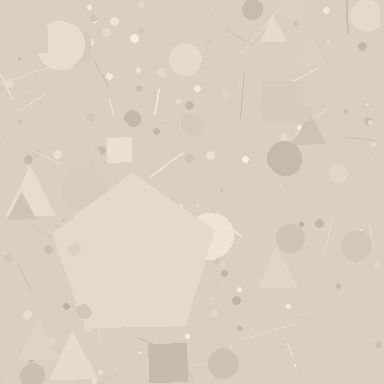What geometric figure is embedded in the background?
A pentagon is embedded in the background.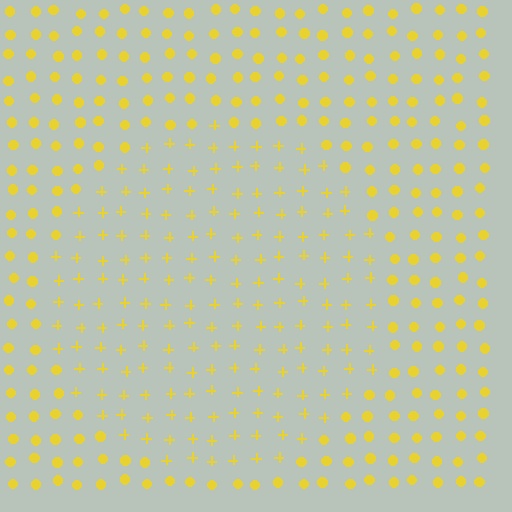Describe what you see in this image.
The image is filled with small yellow elements arranged in a uniform grid. A circle-shaped region contains plus signs, while the surrounding area contains circles. The boundary is defined purely by the change in element shape.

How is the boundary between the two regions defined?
The boundary is defined by a change in element shape: plus signs inside vs. circles outside. All elements share the same color and spacing.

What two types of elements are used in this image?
The image uses plus signs inside the circle region and circles outside it.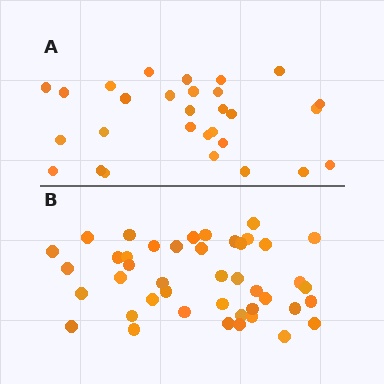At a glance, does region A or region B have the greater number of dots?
Region B (the bottom region) has more dots.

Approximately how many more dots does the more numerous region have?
Region B has approximately 15 more dots than region A.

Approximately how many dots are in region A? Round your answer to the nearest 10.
About 30 dots. (The exact count is 29, which rounds to 30.)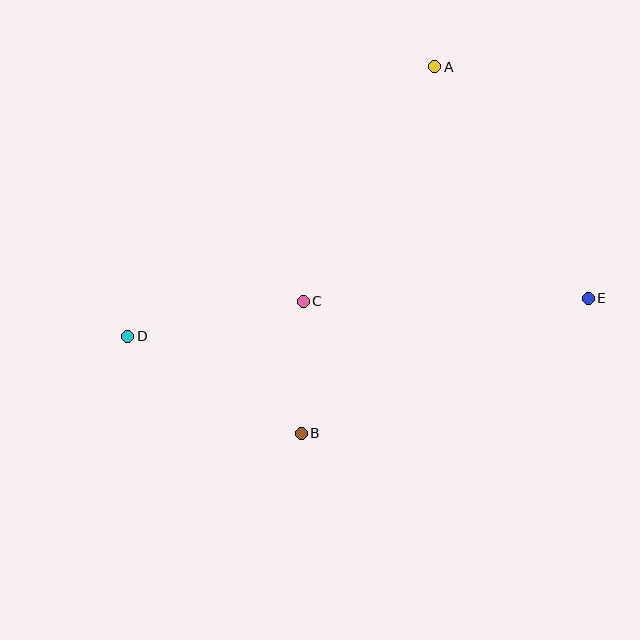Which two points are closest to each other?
Points B and C are closest to each other.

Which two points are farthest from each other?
Points D and E are farthest from each other.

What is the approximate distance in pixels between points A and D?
The distance between A and D is approximately 409 pixels.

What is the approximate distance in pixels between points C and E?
The distance between C and E is approximately 285 pixels.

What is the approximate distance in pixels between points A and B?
The distance between A and B is approximately 390 pixels.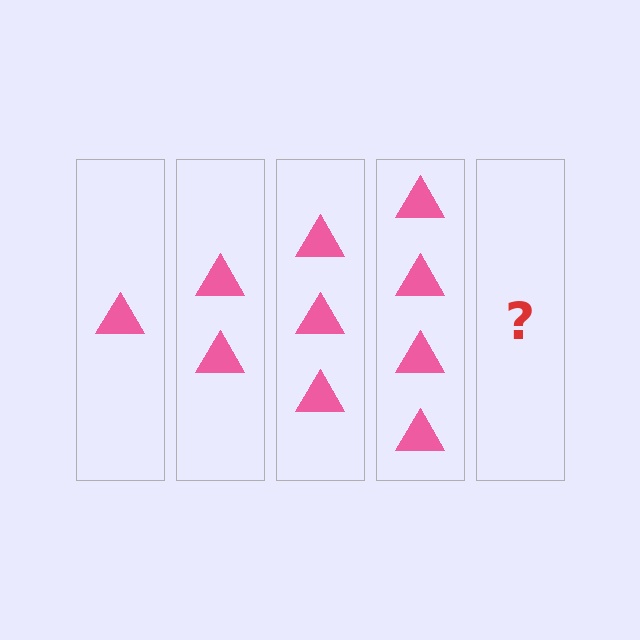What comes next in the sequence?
The next element should be 5 triangles.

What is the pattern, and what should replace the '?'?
The pattern is that each step adds one more triangle. The '?' should be 5 triangles.